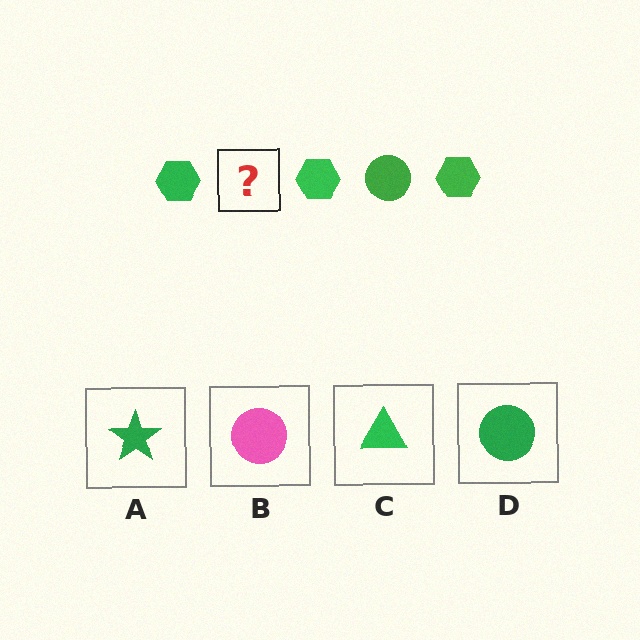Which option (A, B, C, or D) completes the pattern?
D.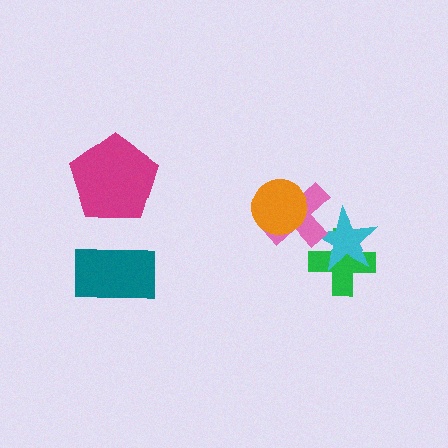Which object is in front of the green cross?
The cyan star is in front of the green cross.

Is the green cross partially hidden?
Yes, it is partially covered by another shape.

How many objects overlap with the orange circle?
1 object overlaps with the orange circle.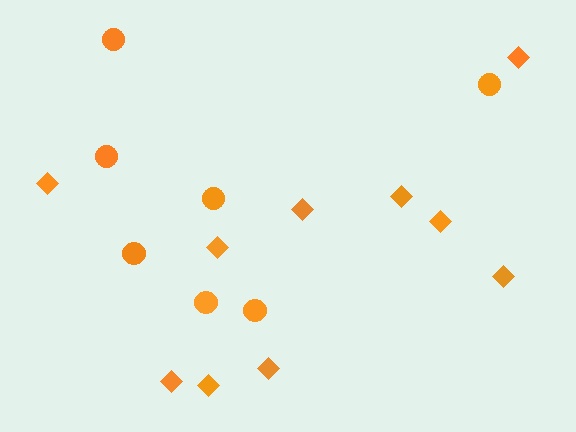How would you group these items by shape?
There are 2 groups: one group of diamonds (10) and one group of circles (7).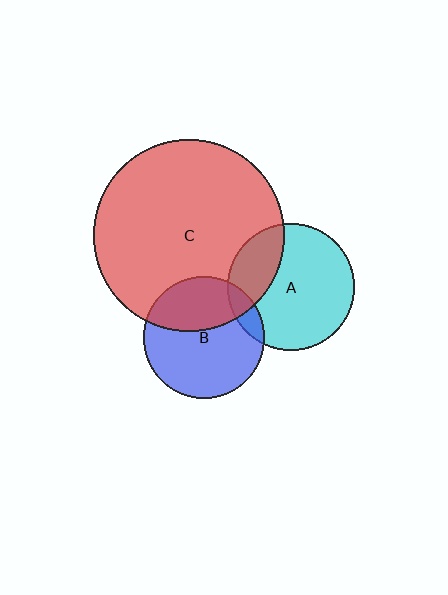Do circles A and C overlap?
Yes.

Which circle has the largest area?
Circle C (red).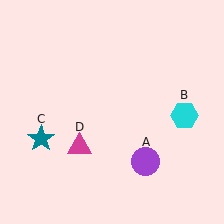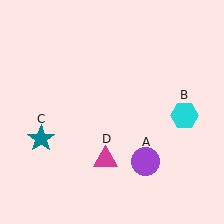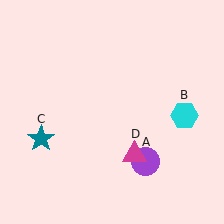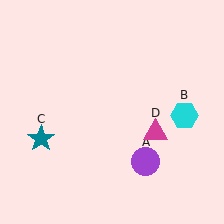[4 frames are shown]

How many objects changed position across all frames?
1 object changed position: magenta triangle (object D).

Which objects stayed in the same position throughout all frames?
Purple circle (object A) and cyan hexagon (object B) and teal star (object C) remained stationary.